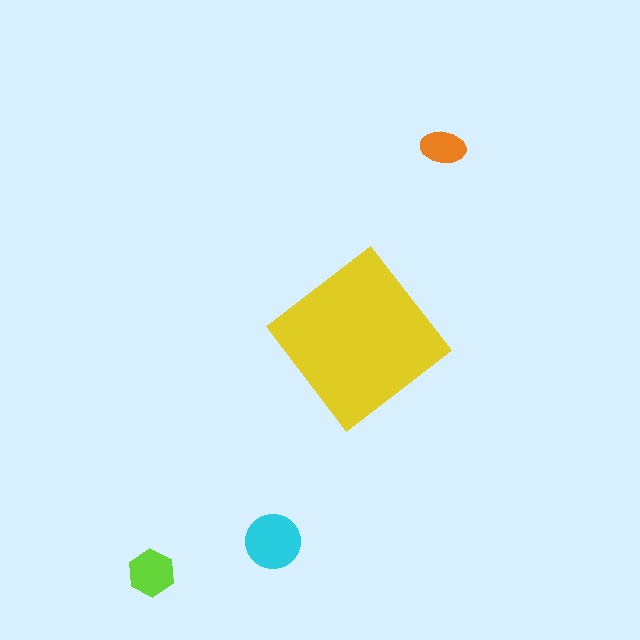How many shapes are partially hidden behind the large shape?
0 shapes are partially hidden.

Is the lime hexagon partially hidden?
No, the lime hexagon is fully visible.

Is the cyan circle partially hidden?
No, the cyan circle is fully visible.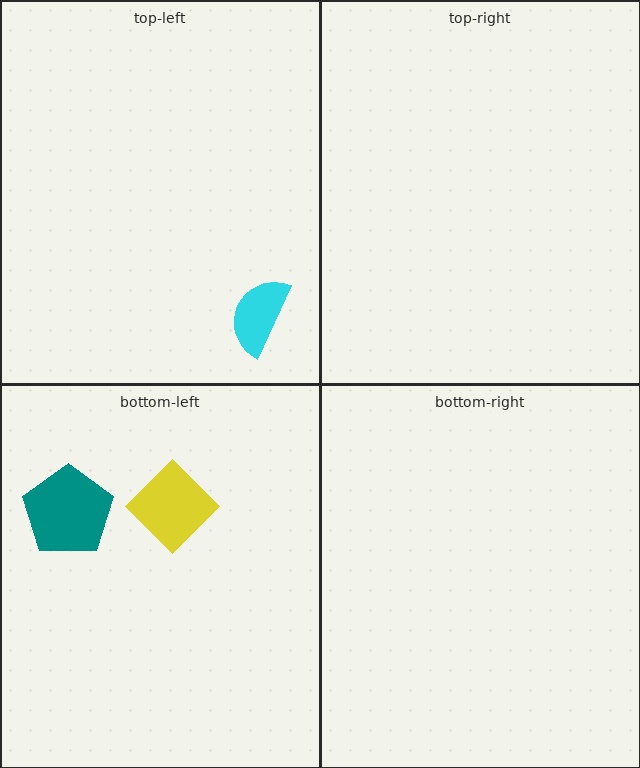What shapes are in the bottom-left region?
The teal pentagon, the yellow diamond.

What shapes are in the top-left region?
The cyan semicircle.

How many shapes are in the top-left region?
1.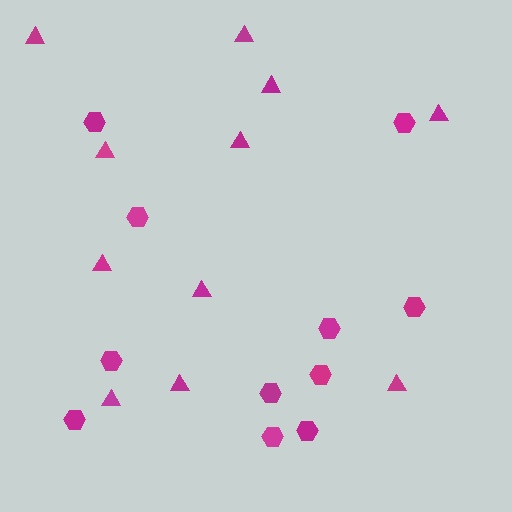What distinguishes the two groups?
There are 2 groups: one group of triangles (11) and one group of hexagons (11).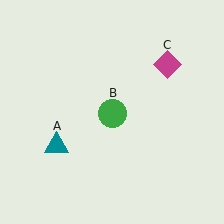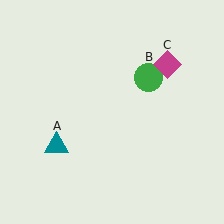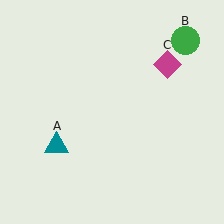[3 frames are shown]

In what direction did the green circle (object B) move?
The green circle (object B) moved up and to the right.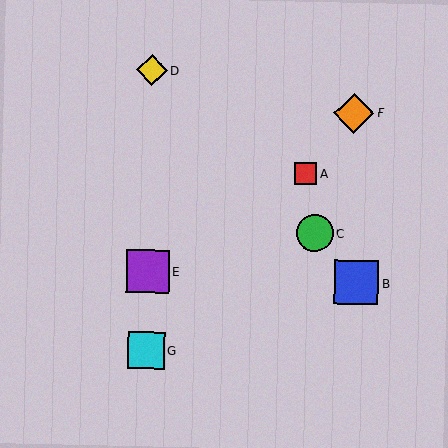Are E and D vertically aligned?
Yes, both are at x≈148.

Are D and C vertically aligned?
No, D is at x≈152 and C is at x≈315.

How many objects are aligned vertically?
3 objects (D, E, G) are aligned vertically.